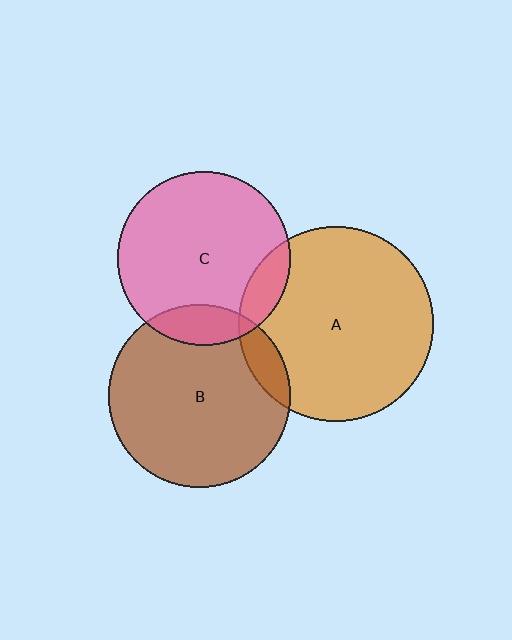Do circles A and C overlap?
Yes.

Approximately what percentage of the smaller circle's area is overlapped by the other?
Approximately 10%.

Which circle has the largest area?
Circle A (orange).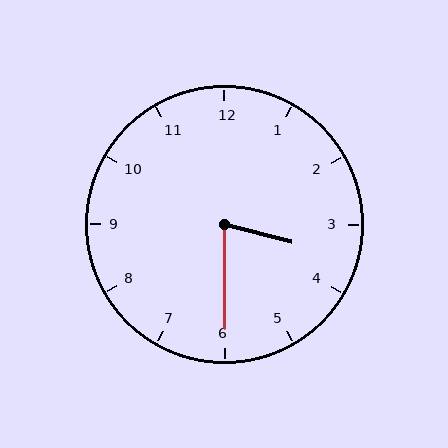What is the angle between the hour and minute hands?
Approximately 75 degrees.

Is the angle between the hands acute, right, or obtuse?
It is acute.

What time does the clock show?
3:30.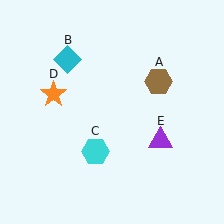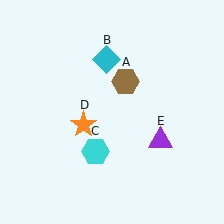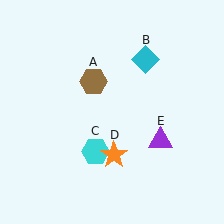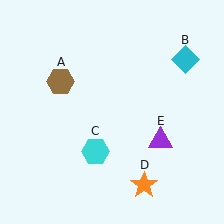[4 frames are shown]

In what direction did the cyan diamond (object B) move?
The cyan diamond (object B) moved right.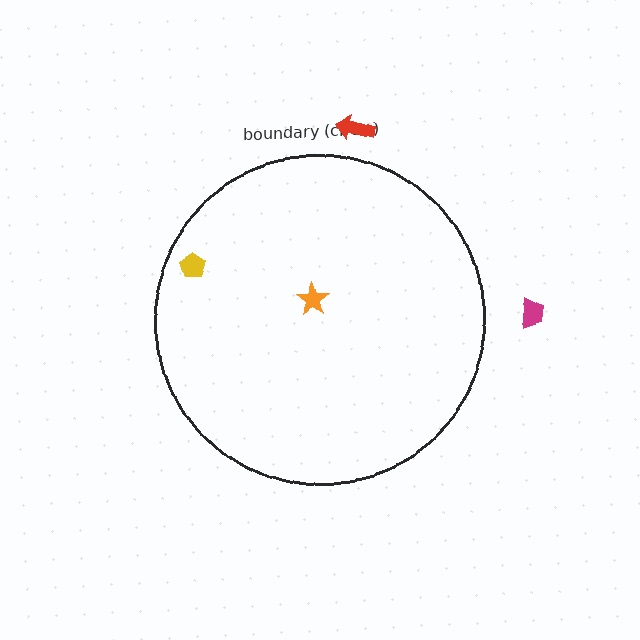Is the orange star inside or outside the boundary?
Inside.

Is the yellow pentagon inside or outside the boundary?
Inside.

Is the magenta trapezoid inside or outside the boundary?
Outside.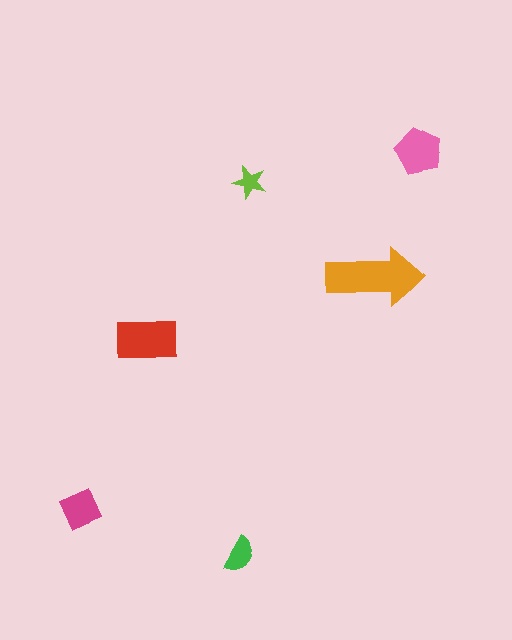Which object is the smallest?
The lime star.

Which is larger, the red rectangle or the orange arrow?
The orange arrow.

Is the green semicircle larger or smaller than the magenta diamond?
Smaller.